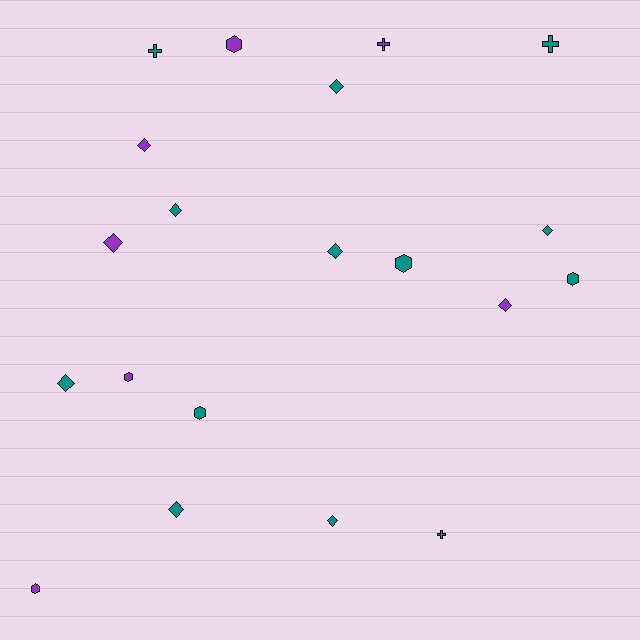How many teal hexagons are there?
There are 3 teal hexagons.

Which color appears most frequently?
Teal, with 13 objects.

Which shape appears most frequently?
Diamond, with 10 objects.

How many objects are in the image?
There are 20 objects.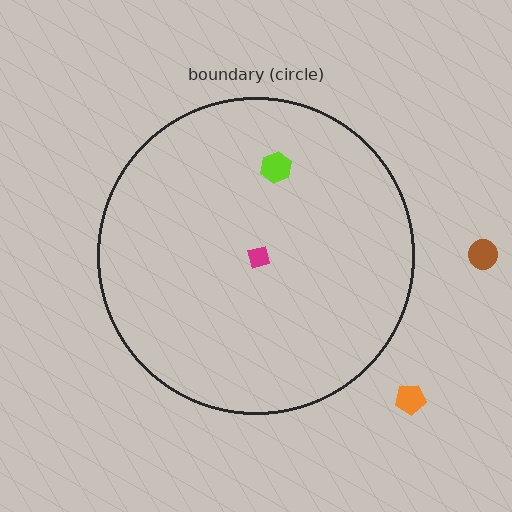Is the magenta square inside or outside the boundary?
Inside.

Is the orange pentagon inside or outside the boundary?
Outside.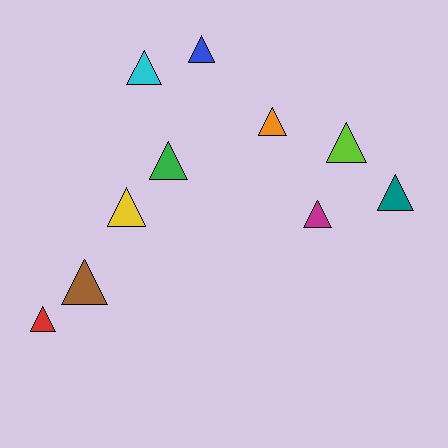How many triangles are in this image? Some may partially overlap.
There are 10 triangles.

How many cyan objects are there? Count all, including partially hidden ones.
There is 1 cyan object.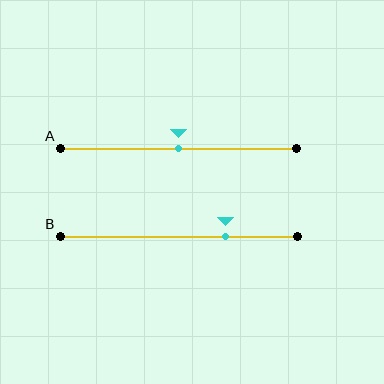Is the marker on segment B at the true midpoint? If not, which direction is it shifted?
No, the marker on segment B is shifted to the right by about 20% of the segment length.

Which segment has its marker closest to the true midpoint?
Segment A has its marker closest to the true midpoint.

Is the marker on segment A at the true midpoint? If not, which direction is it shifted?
Yes, the marker on segment A is at the true midpoint.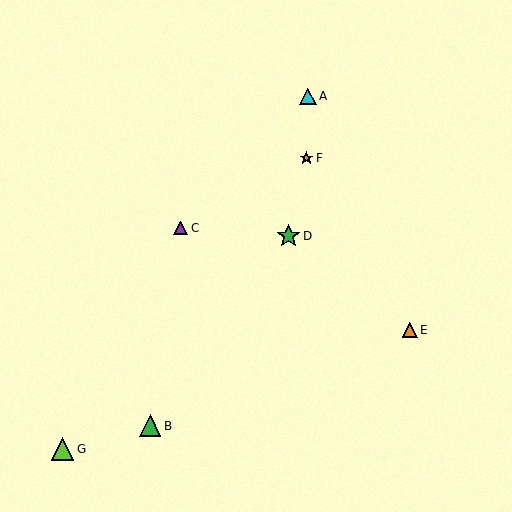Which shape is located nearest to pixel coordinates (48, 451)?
The lime triangle (labeled G) at (63, 449) is nearest to that location.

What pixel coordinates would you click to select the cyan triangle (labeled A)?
Click at (308, 96) to select the cyan triangle A.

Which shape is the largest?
The green star (labeled D) is the largest.